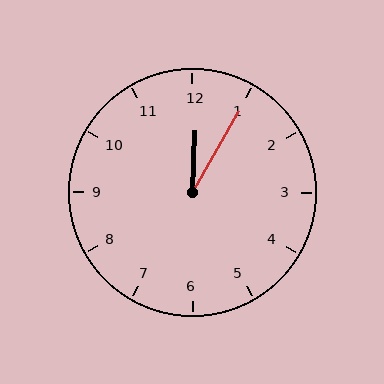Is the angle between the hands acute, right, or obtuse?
It is acute.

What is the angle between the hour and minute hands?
Approximately 28 degrees.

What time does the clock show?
12:05.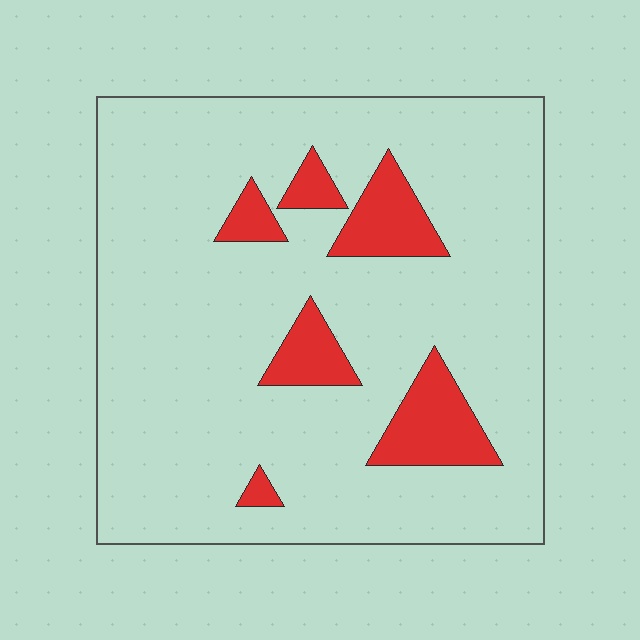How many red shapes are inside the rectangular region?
6.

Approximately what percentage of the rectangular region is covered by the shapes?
Approximately 15%.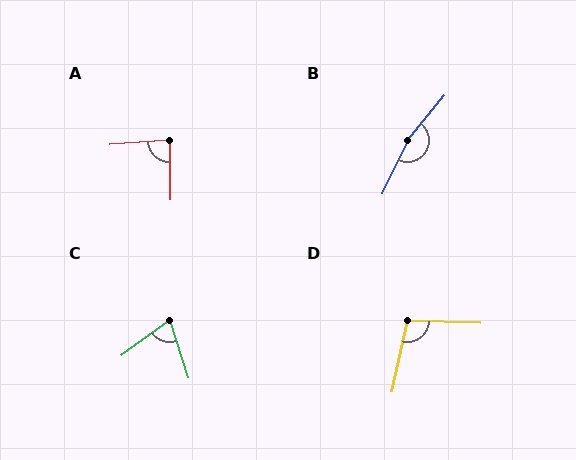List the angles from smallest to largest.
C (72°), A (85°), D (100°), B (166°).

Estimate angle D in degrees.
Approximately 100 degrees.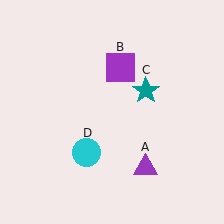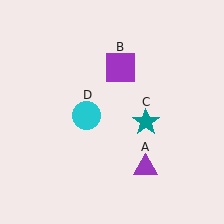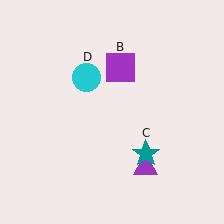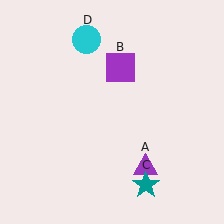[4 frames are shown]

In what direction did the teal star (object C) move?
The teal star (object C) moved down.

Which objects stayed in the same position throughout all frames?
Purple triangle (object A) and purple square (object B) remained stationary.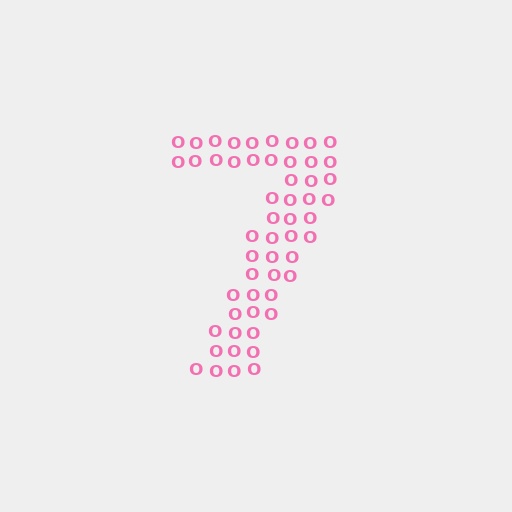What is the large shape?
The large shape is the digit 7.